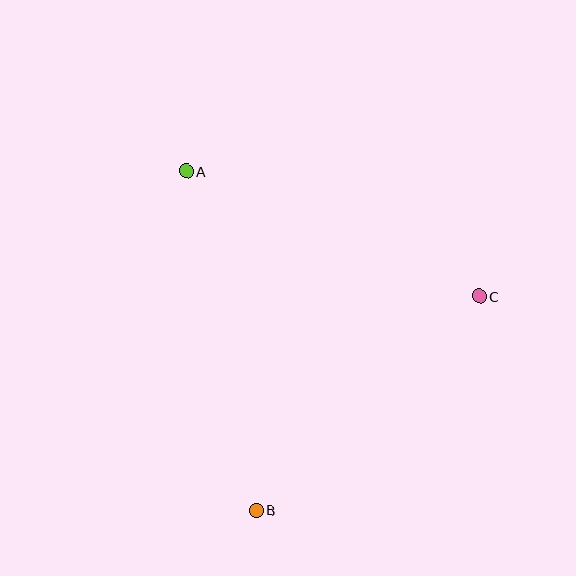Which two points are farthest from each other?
Points A and B are farthest from each other.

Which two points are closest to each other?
Points B and C are closest to each other.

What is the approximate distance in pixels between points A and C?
The distance between A and C is approximately 319 pixels.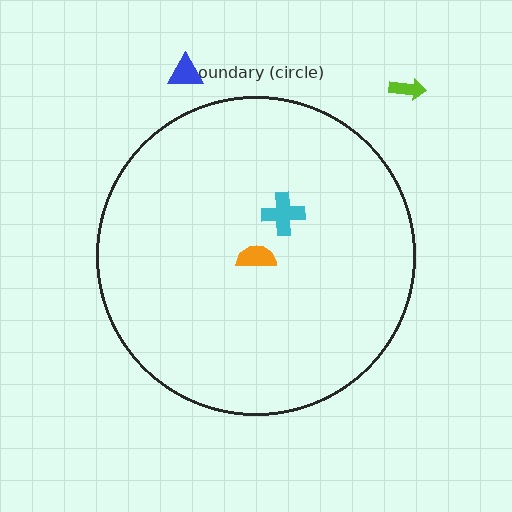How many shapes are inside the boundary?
2 inside, 2 outside.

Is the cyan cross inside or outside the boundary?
Inside.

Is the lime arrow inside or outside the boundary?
Outside.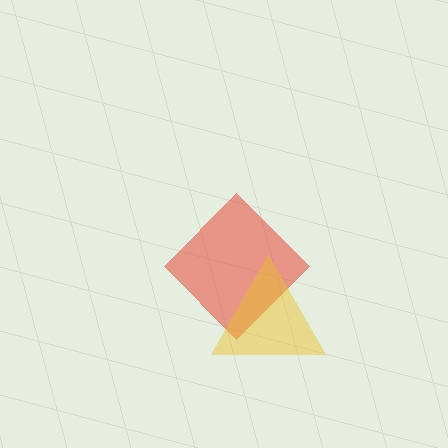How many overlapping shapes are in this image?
There are 2 overlapping shapes in the image.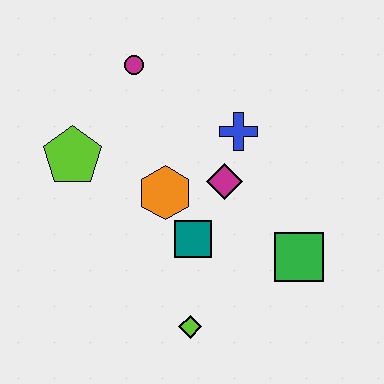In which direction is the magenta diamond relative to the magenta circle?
The magenta diamond is below the magenta circle.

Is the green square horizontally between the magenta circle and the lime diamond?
No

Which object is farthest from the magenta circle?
The lime diamond is farthest from the magenta circle.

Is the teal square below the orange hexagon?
Yes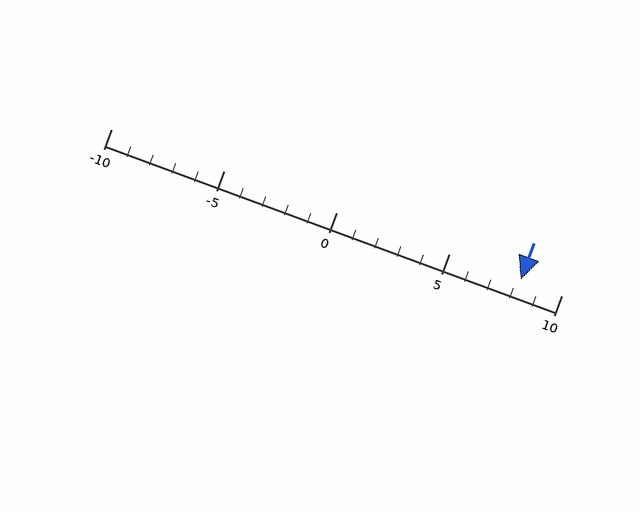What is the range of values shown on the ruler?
The ruler shows values from -10 to 10.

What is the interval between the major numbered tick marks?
The major tick marks are spaced 5 units apart.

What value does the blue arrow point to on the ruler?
The blue arrow points to approximately 8.